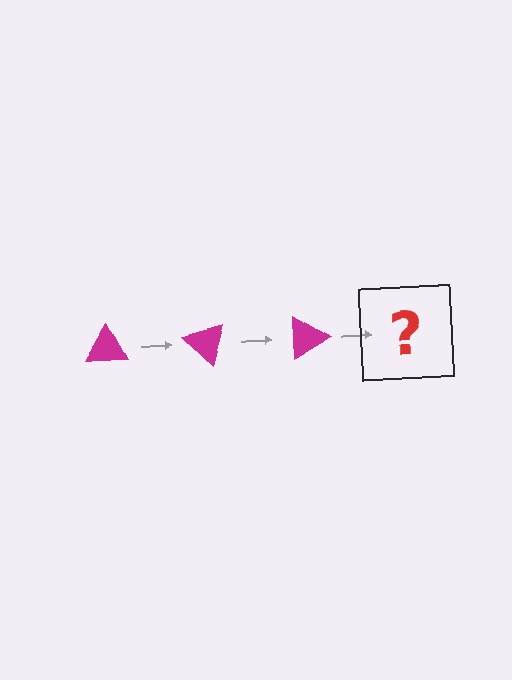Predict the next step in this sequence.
The next step is a magenta triangle rotated 135 degrees.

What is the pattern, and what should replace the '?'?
The pattern is that the triangle rotates 45 degrees each step. The '?' should be a magenta triangle rotated 135 degrees.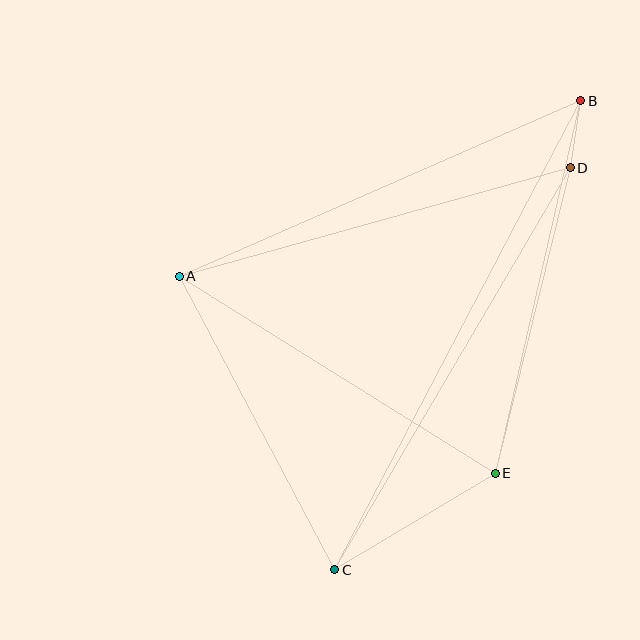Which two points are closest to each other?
Points B and D are closest to each other.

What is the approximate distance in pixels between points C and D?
The distance between C and D is approximately 466 pixels.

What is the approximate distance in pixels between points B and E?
The distance between B and E is approximately 382 pixels.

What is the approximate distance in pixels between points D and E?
The distance between D and E is approximately 315 pixels.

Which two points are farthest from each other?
Points B and C are farthest from each other.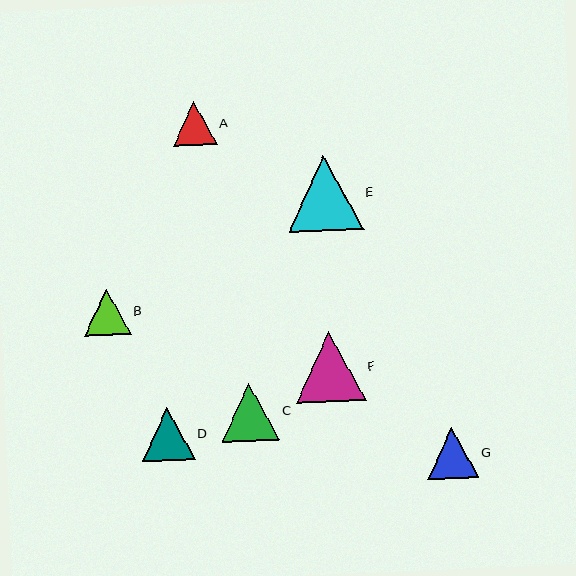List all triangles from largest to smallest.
From largest to smallest: E, F, C, D, G, B, A.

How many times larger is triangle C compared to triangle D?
Triangle C is approximately 1.1 times the size of triangle D.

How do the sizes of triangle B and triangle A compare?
Triangle B and triangle A are approximately the same size.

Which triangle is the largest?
Triangle E is the largest with a size of approximately 75 pixels.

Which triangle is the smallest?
Triangle A is the smallest with a size of approximately 44 pixels.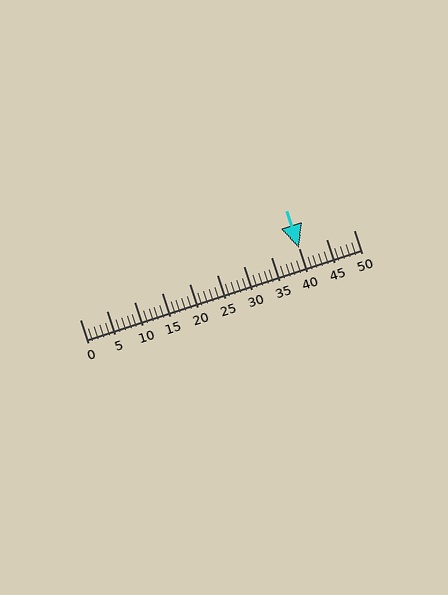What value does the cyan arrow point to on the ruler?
The cyan arrow points to approximately 40.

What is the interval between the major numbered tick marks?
The major tick marks are spaced 5 units apart.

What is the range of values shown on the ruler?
The ruler shows values from 0 to 50.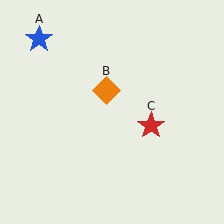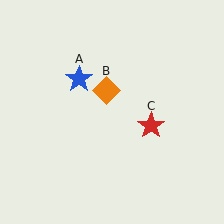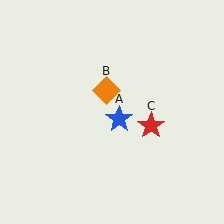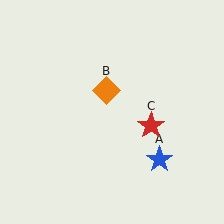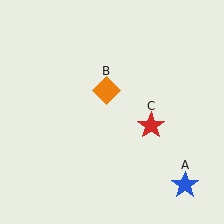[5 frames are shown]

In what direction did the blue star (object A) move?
The blue star (object A) moved down and to the right.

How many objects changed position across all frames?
1 object changed position: blue star (object A).